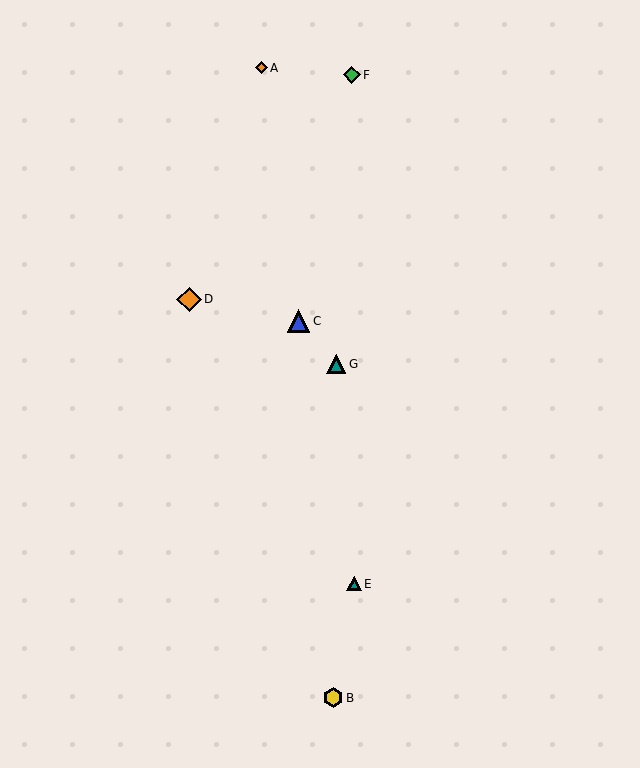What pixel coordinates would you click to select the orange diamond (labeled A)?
Click at (261, 68) to select the orange diamond A.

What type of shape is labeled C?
Shape C is a blue triangle.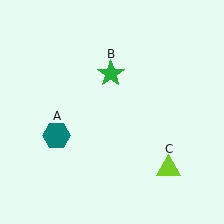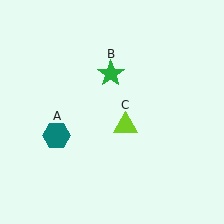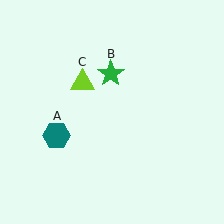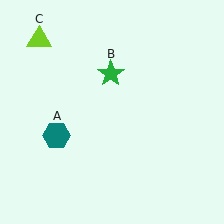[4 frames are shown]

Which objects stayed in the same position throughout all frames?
Teal hexagon (object A) and green star (object B) remained stationary.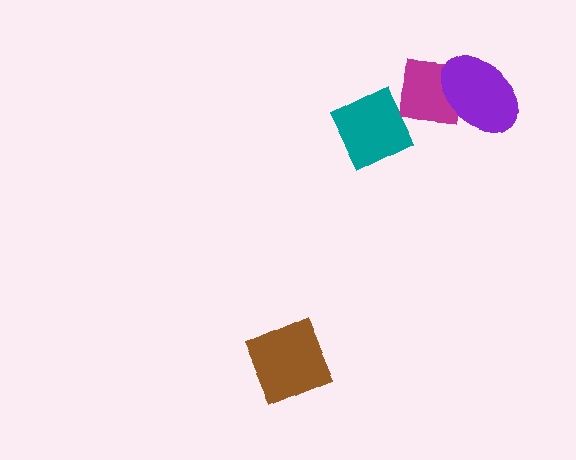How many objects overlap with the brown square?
0 objects overlap with the brown square.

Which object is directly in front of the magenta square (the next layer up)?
The teal diamond is directly in front of the magenta square.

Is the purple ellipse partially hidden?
No, no other shape covers it.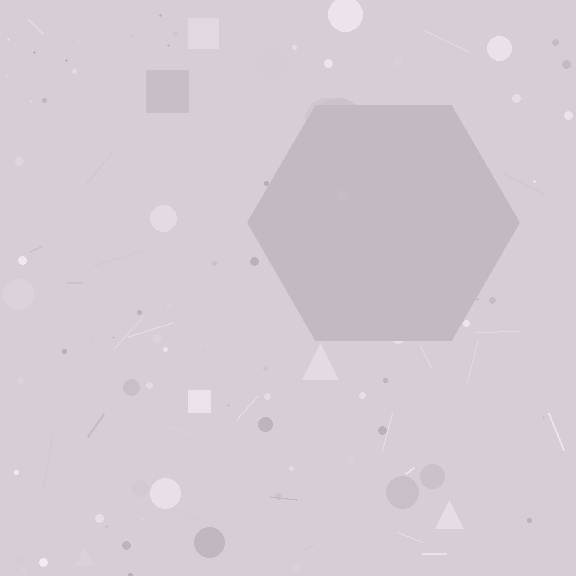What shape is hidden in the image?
A hexagon is hidden in the image.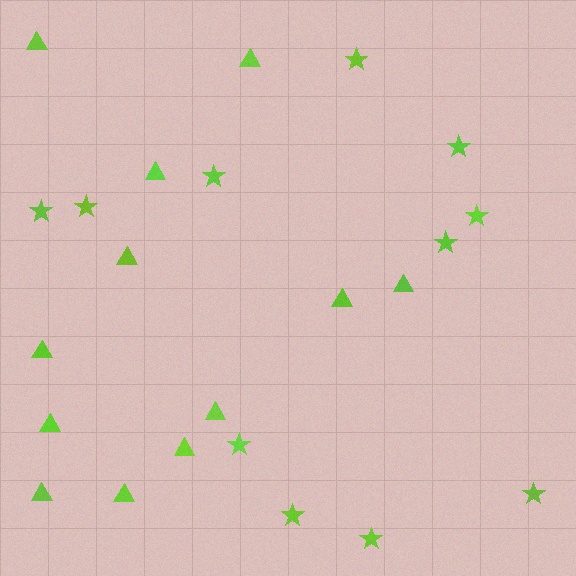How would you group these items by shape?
There are 2 groups: one group of triangles (12) and one group of stars (11).